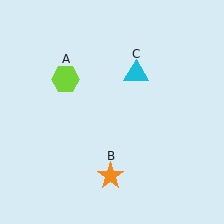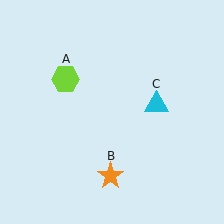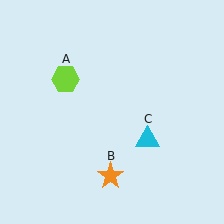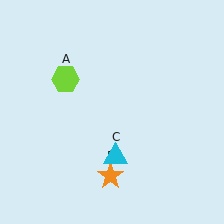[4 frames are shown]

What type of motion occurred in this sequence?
The cyan triangle (object C) rotated clockwise around the center of the scene.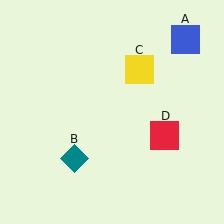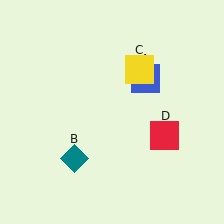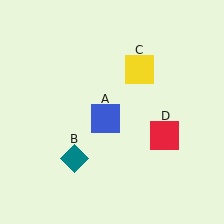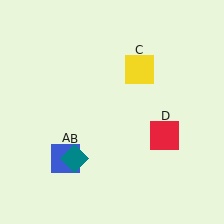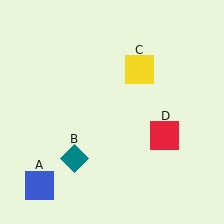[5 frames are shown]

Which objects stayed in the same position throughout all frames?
Teal diamond (object B) and yellow square (object C) and red square (object D) remained stationary.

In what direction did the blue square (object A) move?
The blue square (object A) moved down and to the left.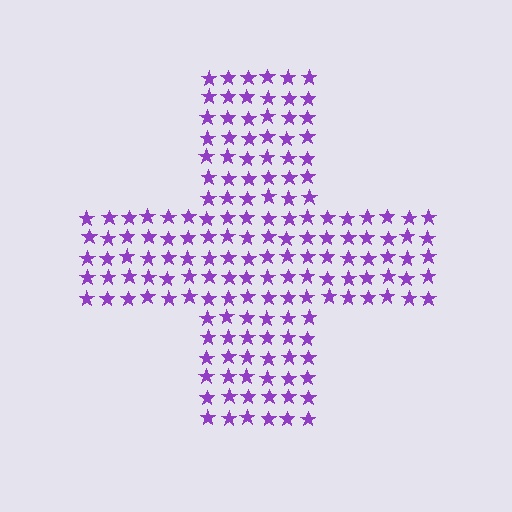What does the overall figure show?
The overall figure shows a cross.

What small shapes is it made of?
It is made of small stars.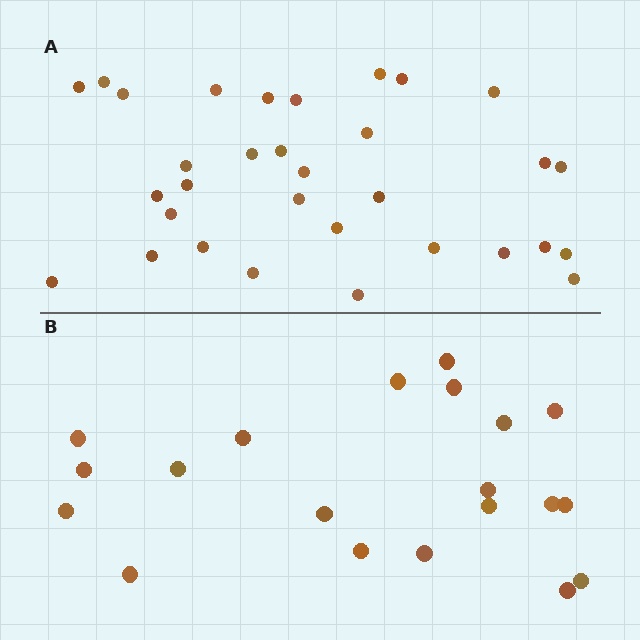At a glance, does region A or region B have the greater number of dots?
Region A (the top region) has more dots.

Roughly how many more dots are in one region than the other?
Region A has roughly 12 or so more dots than region B.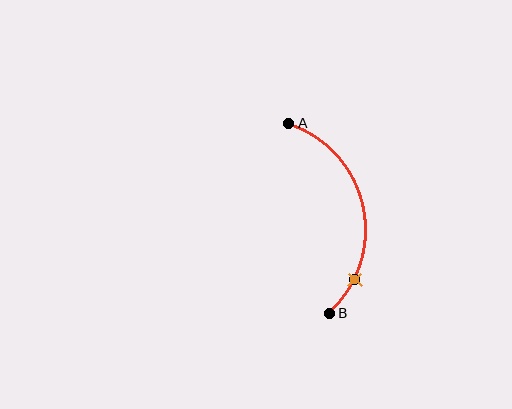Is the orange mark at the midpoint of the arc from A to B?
No. The orange mark lies on the arc but is closer to endpoint B. The arc midpoint would be at the point on the curve equidistant along the arc from both A and B.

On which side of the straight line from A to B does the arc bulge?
The arc bulges to the right of the straight line connecting A and B.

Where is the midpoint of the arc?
The arc midpoint is the point on the curve farthest from the straight line joining A and B. It sits to the right of that line.